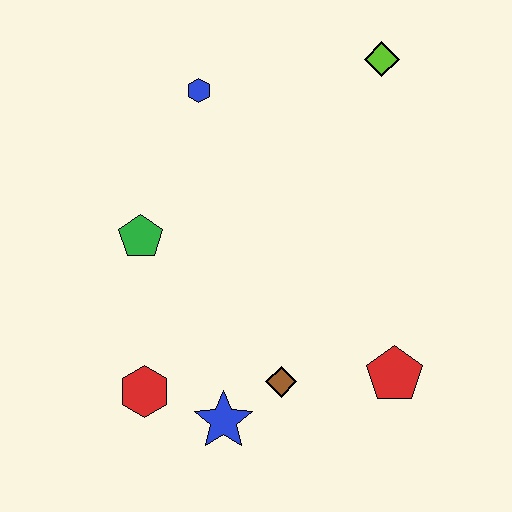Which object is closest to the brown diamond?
The blue star is closest to the brown diamond.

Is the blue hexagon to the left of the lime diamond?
Yes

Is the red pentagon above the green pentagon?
No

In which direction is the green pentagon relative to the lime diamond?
The green pentagon is to the left of the lime diamond.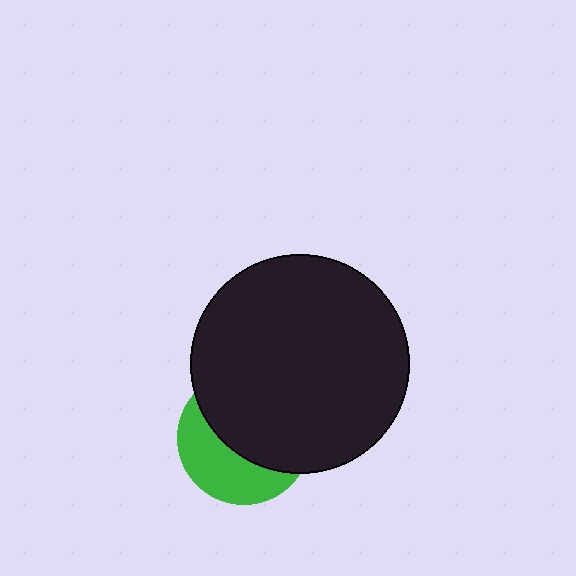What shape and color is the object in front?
The object in front is a black circle.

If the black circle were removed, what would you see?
You would see the complete green circle.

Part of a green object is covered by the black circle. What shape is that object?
It is a circle.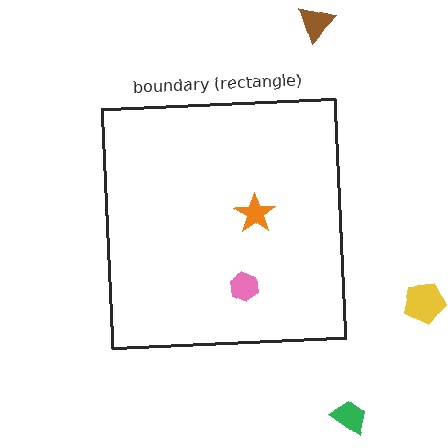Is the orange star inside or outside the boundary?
Inside.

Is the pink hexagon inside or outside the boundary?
Inside.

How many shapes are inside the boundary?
2 inside, 3 outside.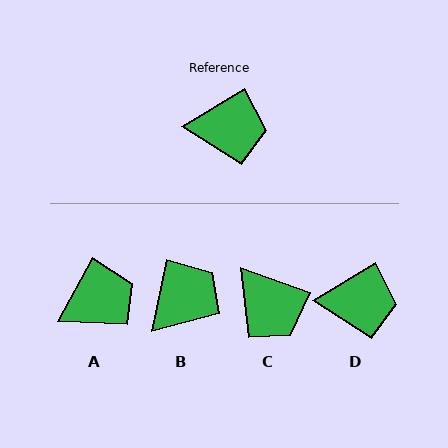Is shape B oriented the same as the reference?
No, it is off by about 47 degrees.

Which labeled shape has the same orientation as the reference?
D.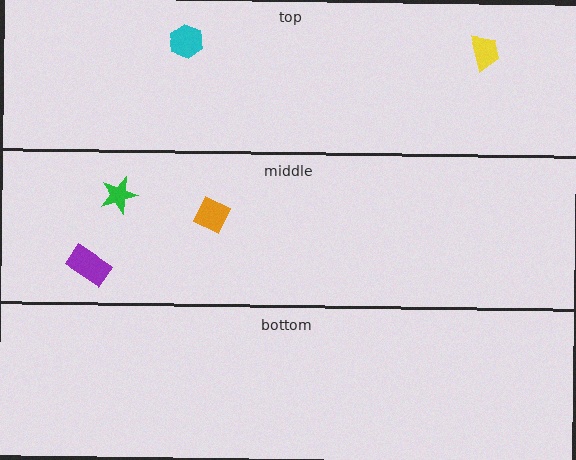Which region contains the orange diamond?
The middle region.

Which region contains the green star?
The middle region.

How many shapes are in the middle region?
3.